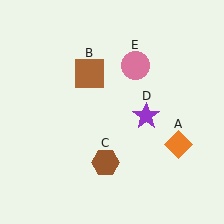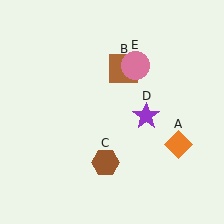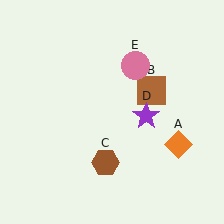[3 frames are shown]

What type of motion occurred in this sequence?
The brown square (object B) rotated clockwise around the center of the scene.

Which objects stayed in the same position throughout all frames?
Orange diamond (object A) and brown hexagon (object C) and purple star (object D) and pink circle (object E) remained stationary.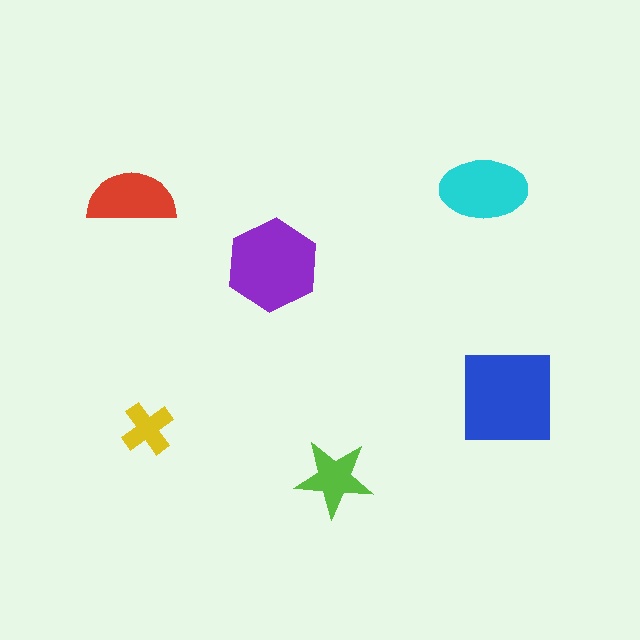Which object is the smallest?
The yellow cross.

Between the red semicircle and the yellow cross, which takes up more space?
The red semicircle.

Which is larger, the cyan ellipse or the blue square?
The blue square.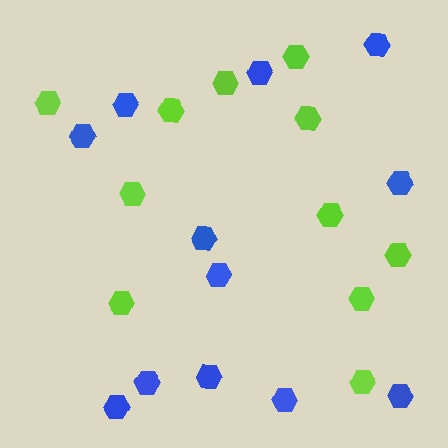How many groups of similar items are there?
There are 2 groups: one group of lime hexagons (11) and one group of blue hexagons (12).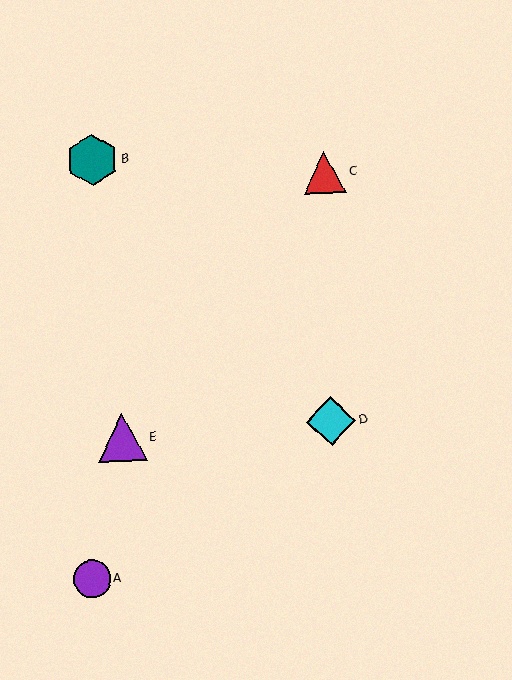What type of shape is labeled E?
Shape E is a purple triangle.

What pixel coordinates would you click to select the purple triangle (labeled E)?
Click at (122, 438) to select the purple triangle E.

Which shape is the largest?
The teal hexagon (labeled B) is the largest.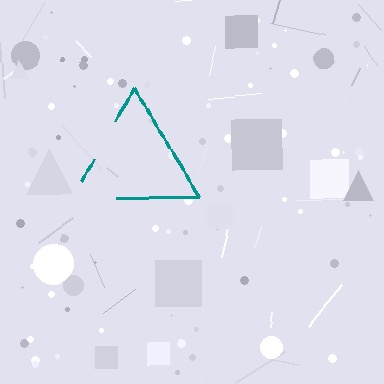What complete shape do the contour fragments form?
The contour fragments form a triangle.